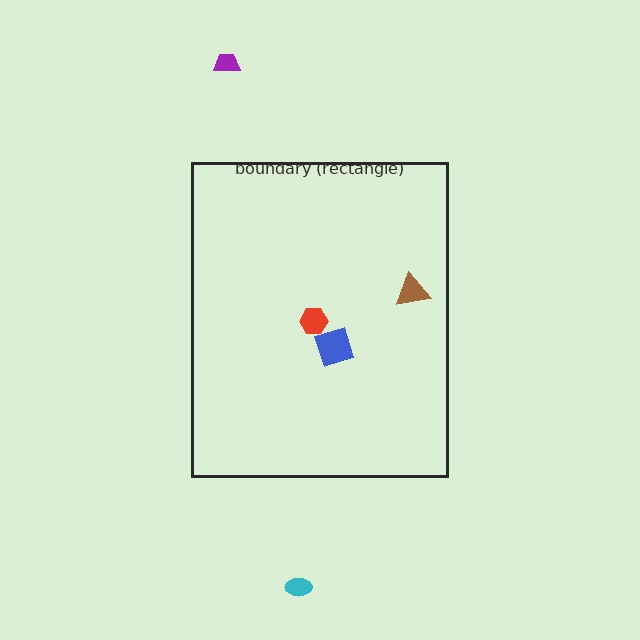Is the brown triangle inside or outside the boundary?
Inside.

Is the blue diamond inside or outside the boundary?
Inside.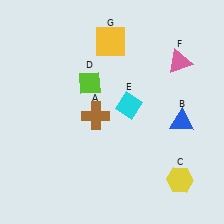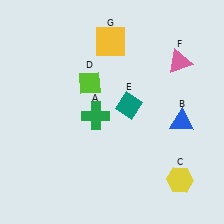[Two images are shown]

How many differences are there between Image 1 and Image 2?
There are 2 differences between the two images.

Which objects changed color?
A changed from brown to green. E changed from cyan to teal.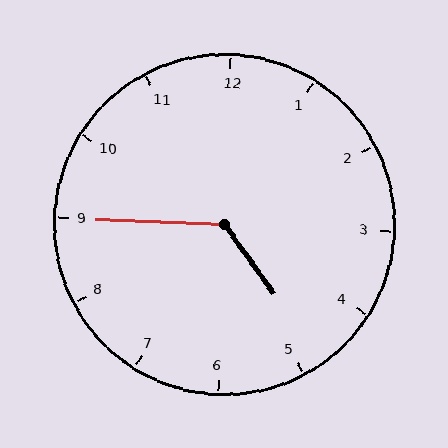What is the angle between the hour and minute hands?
Approximately 128 degrees.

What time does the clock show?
4:45.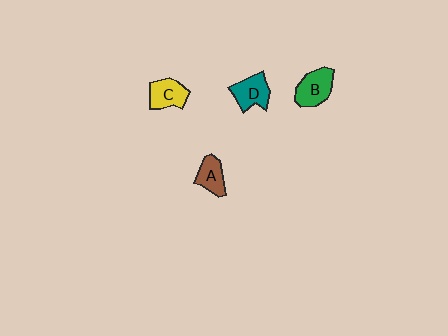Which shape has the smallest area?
Shape A (brown).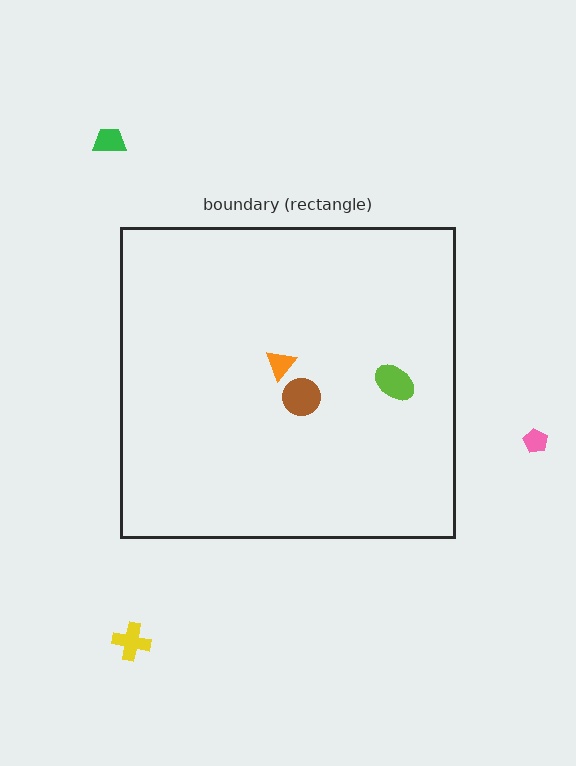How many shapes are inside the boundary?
3 inside, 3 outside.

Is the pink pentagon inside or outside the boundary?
Outside.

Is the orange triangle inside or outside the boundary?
Inside.